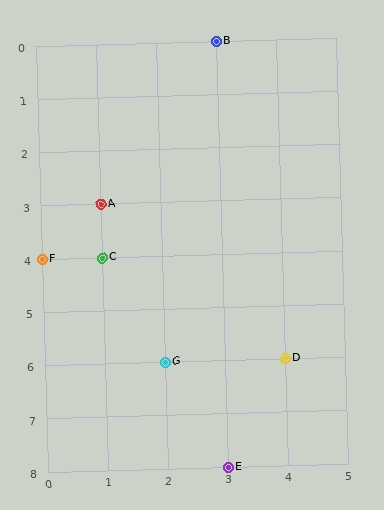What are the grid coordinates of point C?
Point C is at grid coordinates (1, 4).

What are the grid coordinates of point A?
Point A is at grid coordinates (1, 3).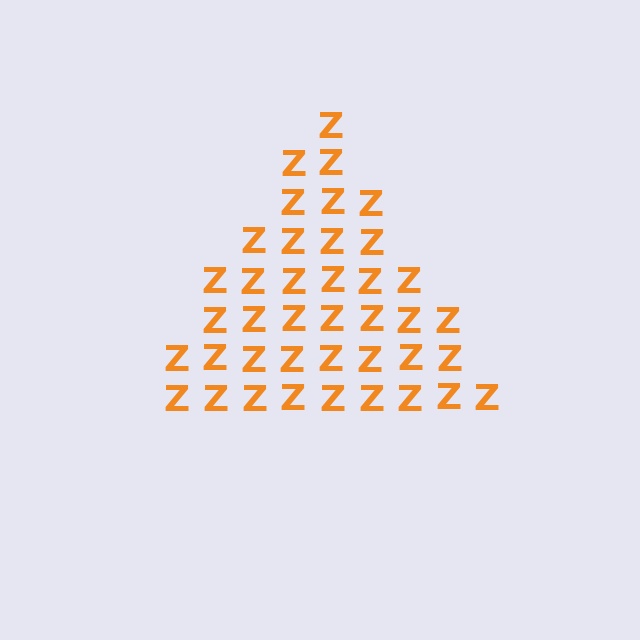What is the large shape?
The large shape is a triangle.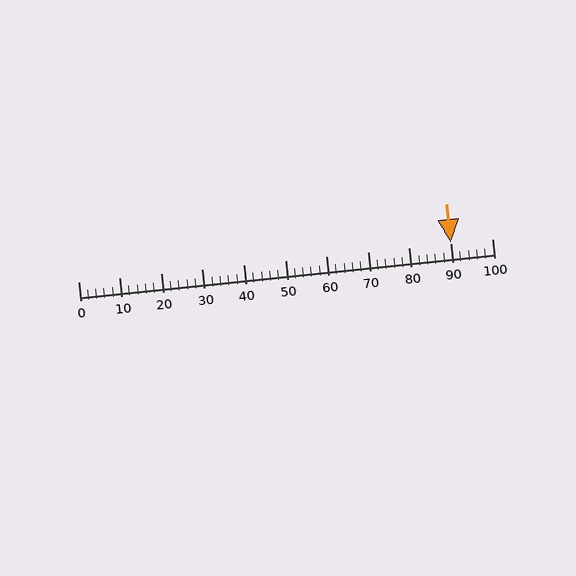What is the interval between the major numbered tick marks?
The major tick marks are spaced 10 units apart.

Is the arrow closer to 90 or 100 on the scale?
The arrow is closer to 90.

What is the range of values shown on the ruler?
The ruler shows values from 0 to 100.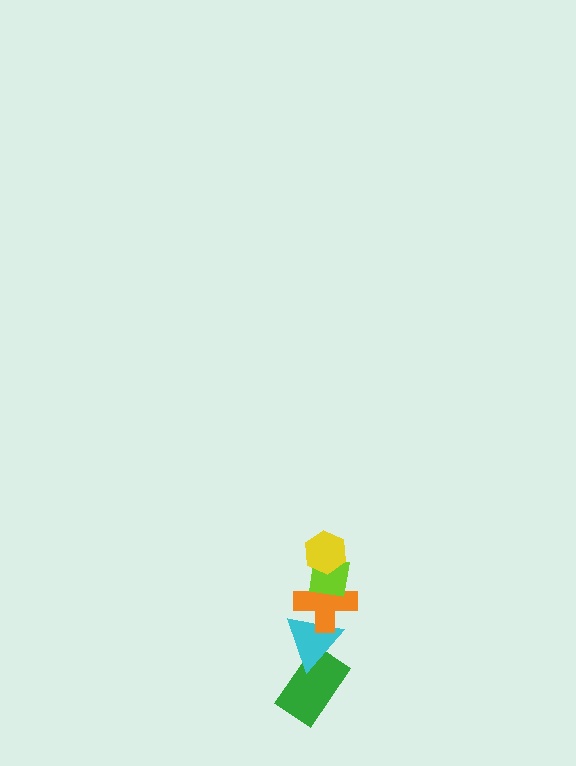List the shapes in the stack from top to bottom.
From top to bottom: the yellow hexagon, the lime square, the orange cross, the cyan triangle, the green rectangle.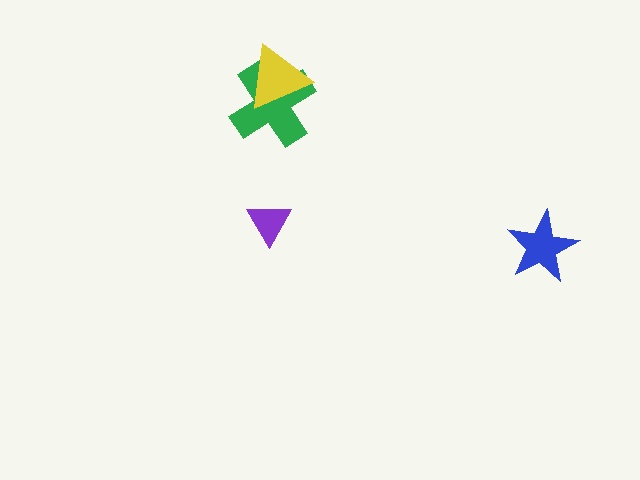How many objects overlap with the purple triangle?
0 objects overlap with the purple triangle.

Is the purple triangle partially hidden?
No, no other shape covers it.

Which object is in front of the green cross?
The yellow triangle is in front of the green cross.